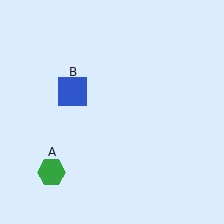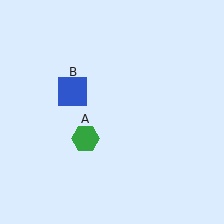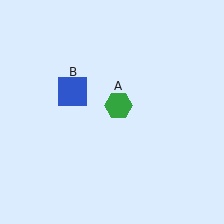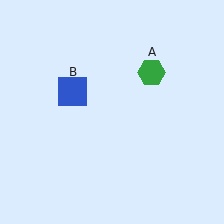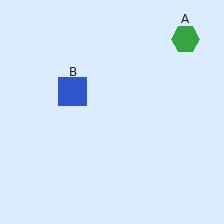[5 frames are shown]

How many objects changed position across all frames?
1 object changed position: green hexagon (object A).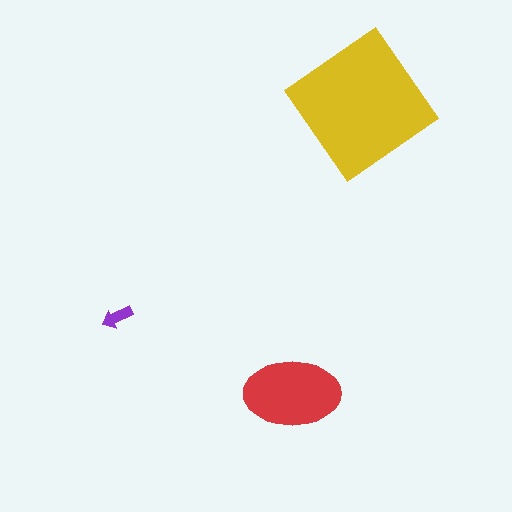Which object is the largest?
The yellow diamond.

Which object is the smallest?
The purple arrow.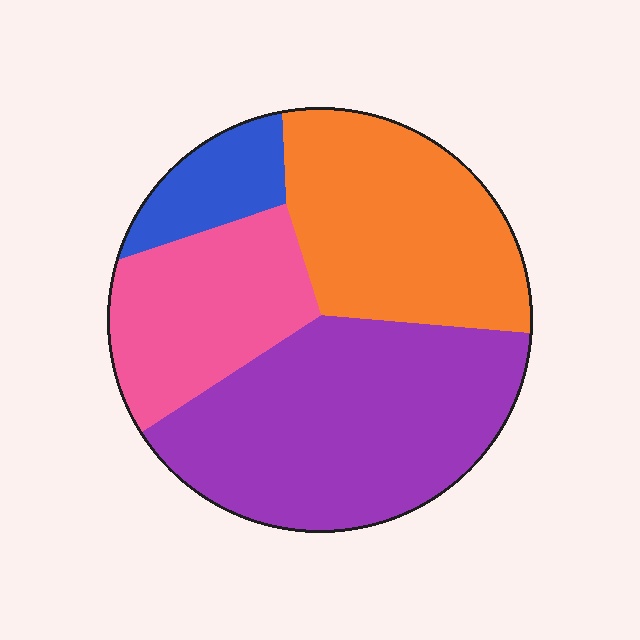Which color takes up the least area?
Blue, at roughly 10%.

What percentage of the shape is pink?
Pink covers roughly 20% of the shape.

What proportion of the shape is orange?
Orange takes up between a sixth and a third of the shape.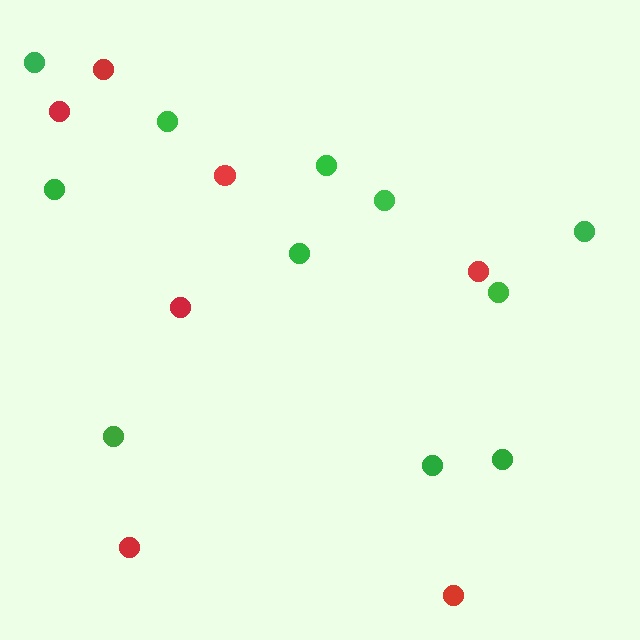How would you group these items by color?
There are 2 groups: one group of green circles (11) and one group of red circles (7).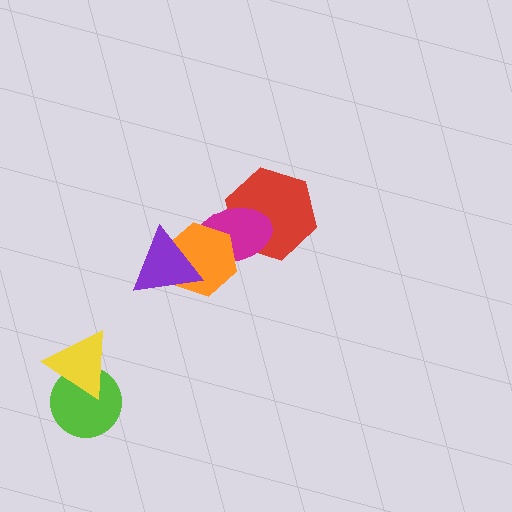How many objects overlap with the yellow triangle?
1 object overlaps with the yellow triangle.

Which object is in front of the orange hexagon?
The purple triangle is in front of the orange hexagon.